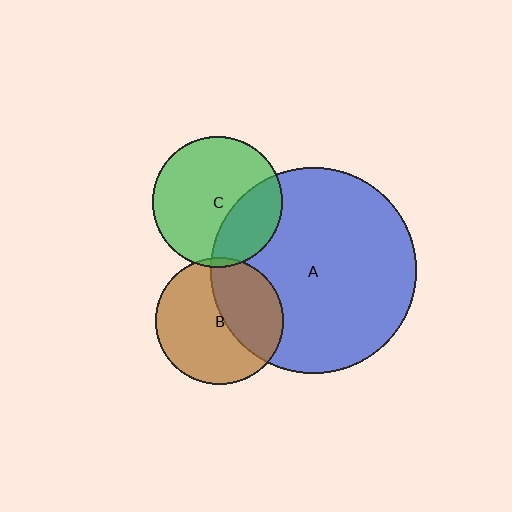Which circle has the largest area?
Circle A (blue).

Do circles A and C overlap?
Yes.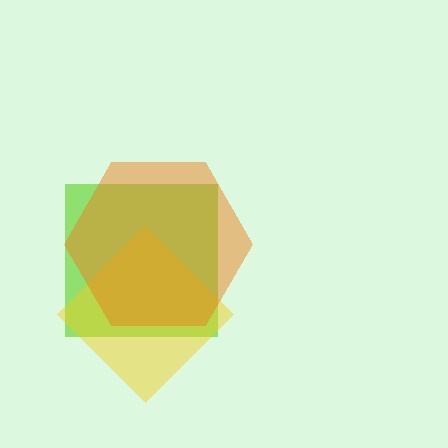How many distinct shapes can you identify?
There are 3 distinct shapes: a lime square, a yellow diamond, an orange hexagon.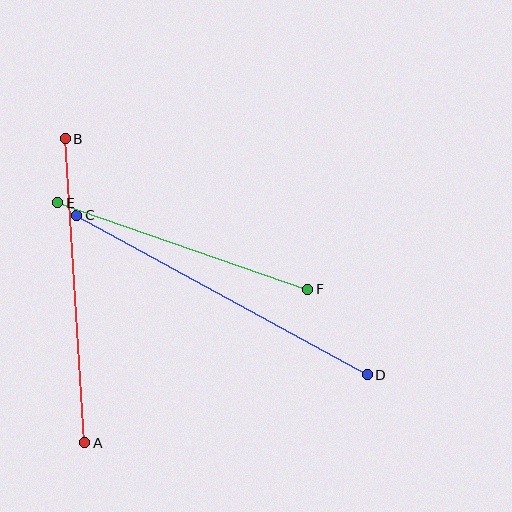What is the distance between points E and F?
The distance is approximately 264 pixels.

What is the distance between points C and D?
The distance is approximately 332 pixels.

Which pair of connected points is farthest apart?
Points C and D are farthest apart.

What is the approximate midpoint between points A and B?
The midpoint is at approximately (75, 291) pixels.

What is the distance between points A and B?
The distance is approximately 305 pixels.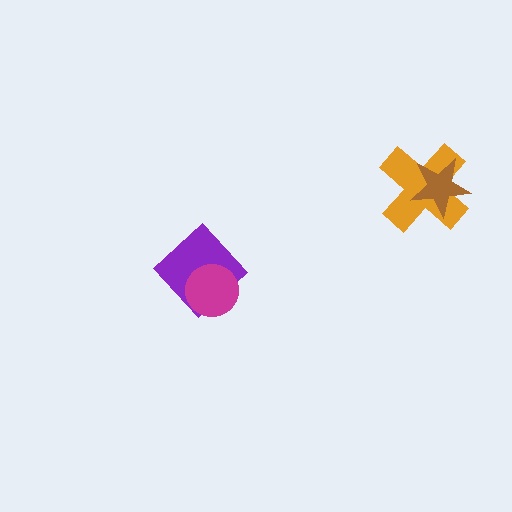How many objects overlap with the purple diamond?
1 object overlaps with the purple diamond.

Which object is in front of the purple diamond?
The magenta circle is in front of the purple diamond.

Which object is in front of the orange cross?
The brown star is in front of the orange cross.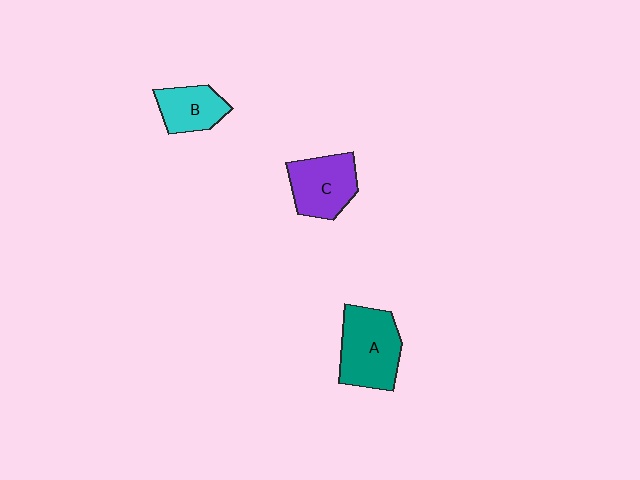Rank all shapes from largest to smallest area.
From largest to smallest: A (teal), C (purple), B (cyan).